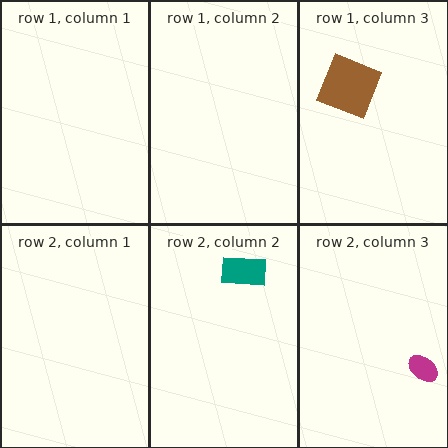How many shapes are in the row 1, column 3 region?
1.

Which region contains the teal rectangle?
The row 2, column 2 region.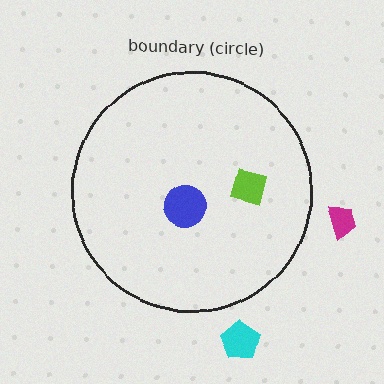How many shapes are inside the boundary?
2 inside, 2 outside.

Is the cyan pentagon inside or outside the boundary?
Outside.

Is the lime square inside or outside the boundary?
Inside.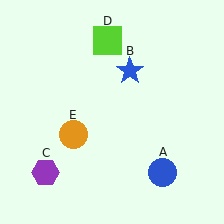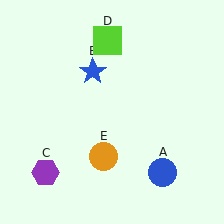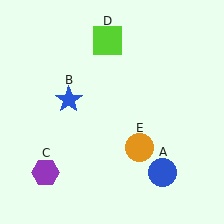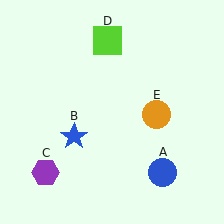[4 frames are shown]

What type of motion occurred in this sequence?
The blue star (object B), orange circle (object E) rotated counterclockwise around the center of the scene.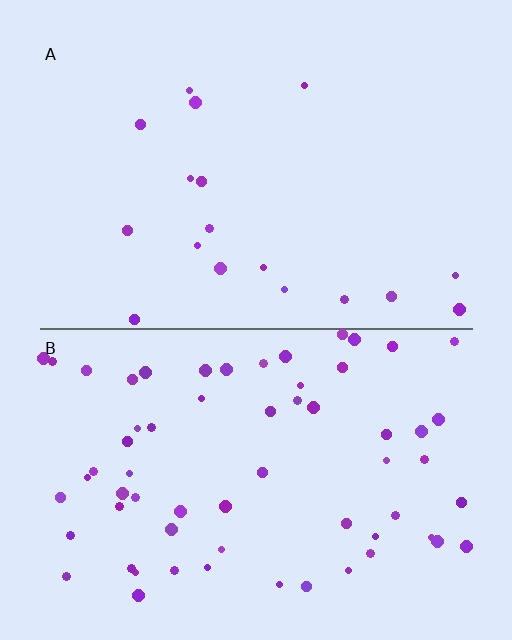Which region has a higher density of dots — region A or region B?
B (the bottom).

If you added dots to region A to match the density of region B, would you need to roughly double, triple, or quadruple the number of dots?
Approximately quadruple.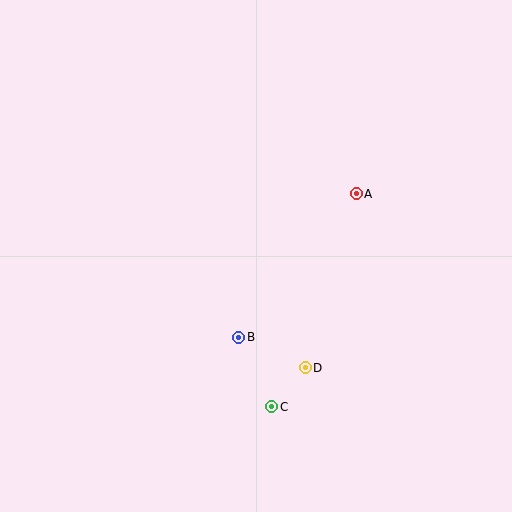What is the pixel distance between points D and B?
The distance between D and B is 73 pixels.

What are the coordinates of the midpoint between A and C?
The midpoint between A and C is at (314, 300).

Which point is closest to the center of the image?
Point B at (239, 337) is closest to the center.